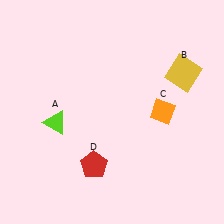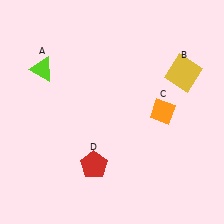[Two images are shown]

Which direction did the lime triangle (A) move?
The lime triangle (A) moved up.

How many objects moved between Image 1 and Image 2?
1 object moved between the two images.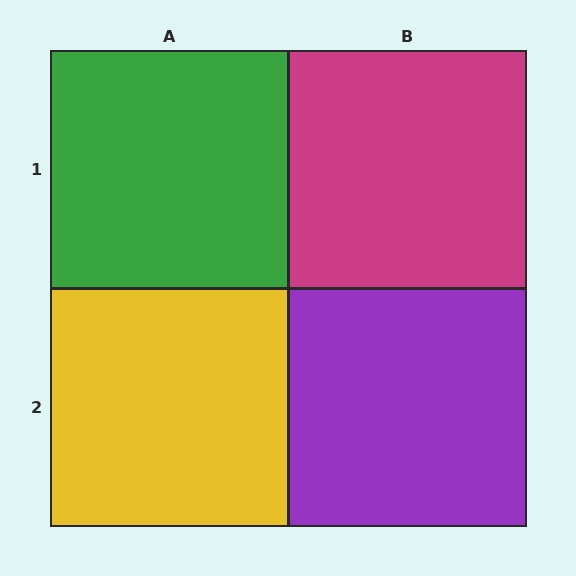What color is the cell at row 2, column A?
Yellow.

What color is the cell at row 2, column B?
Purple.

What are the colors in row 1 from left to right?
Green, magenta.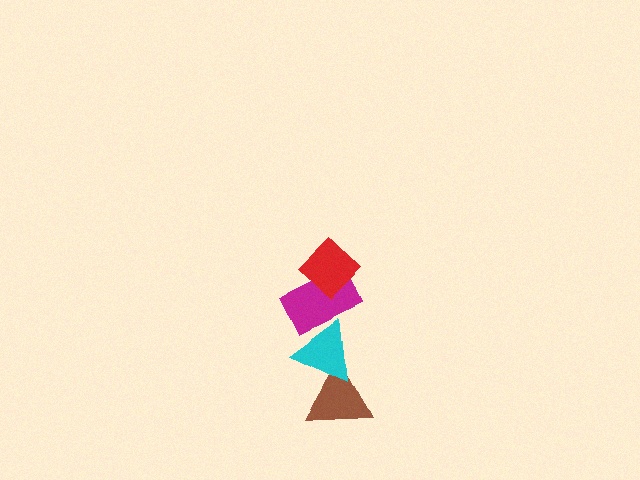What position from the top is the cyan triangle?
The cyan triangle is 3rd from the top.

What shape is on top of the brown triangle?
The cyan triangle is on top of the brown triangle.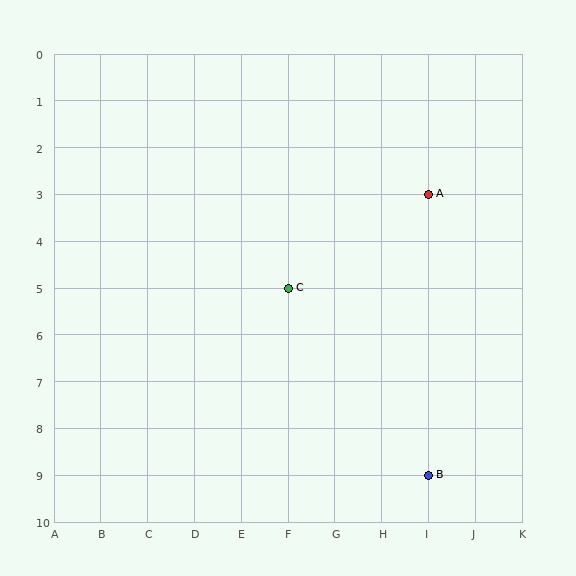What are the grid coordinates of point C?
Point C is at grid coordinates (F, 5).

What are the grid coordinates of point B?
Point B is at grid coordinates (I, 9).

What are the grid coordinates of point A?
Point A is at grid coordinates (I, 3).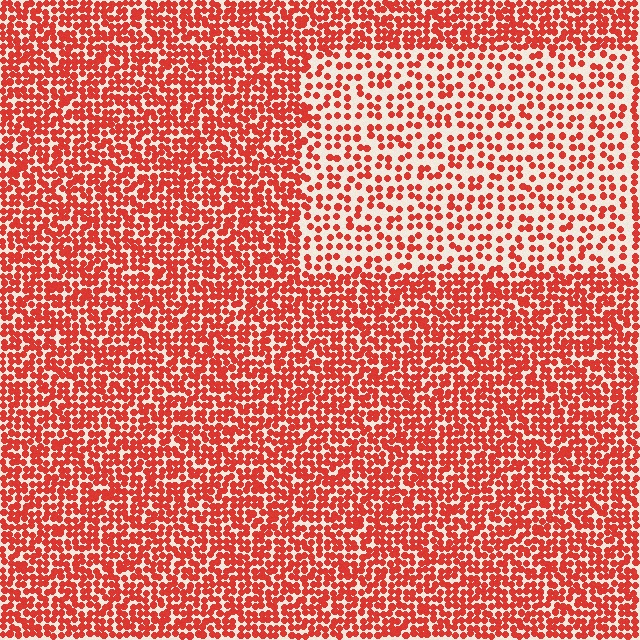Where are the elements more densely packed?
The elements are more densely packed outside the rectangle boundary.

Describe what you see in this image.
The image contains small red elements arranged at two different densities. A rectangle-shaped region is visible where the elements are less densely packed than the surrounding area.